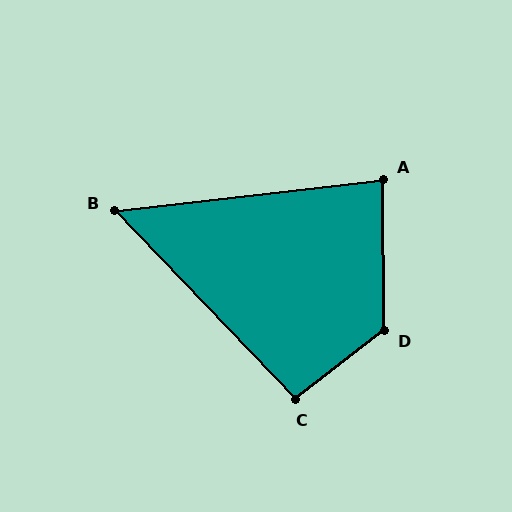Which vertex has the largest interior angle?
D, at approximately 127 degrees.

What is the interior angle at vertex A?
Approximately 84 degrees (acute).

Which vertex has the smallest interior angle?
B, at approximately 53 degrees.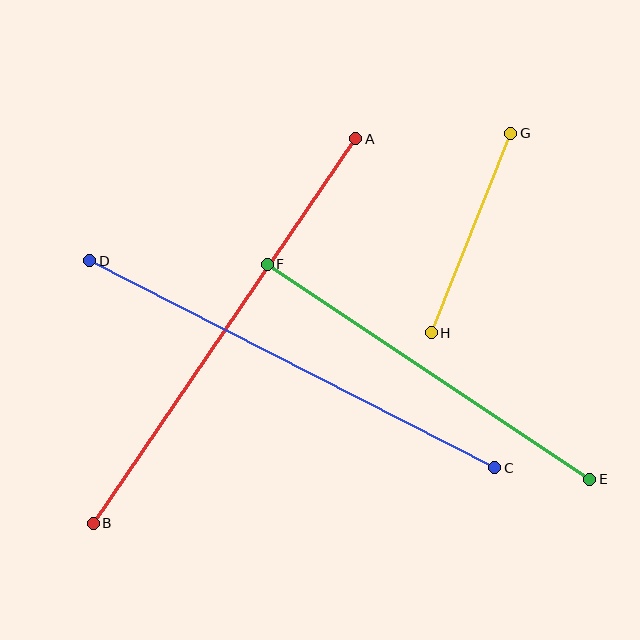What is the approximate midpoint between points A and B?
The midpoint is at approximately (225, 331) pixels.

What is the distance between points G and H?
The distance is approximately 215 pixels.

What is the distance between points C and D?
The distance is approximately 455 pixels.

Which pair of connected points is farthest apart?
Points A and B are farthest apart.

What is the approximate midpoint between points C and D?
The midpoint is at approximately (292, 364) pixels.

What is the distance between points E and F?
The distance is approximately 388 pixels.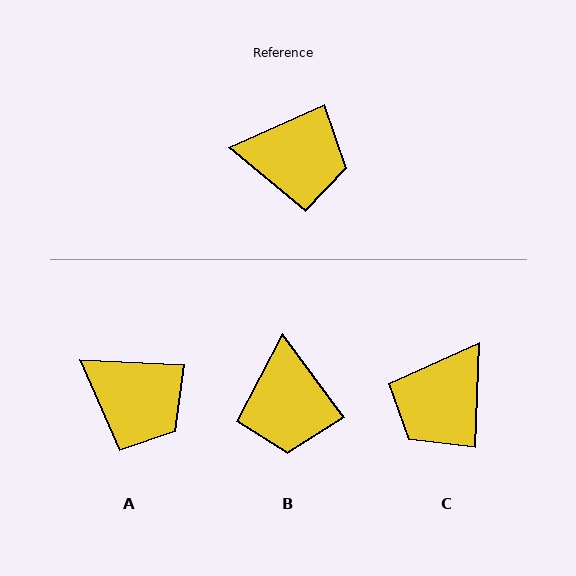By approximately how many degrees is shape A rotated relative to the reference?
Approximately 27 degrees clockwise.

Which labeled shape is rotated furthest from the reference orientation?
C, about 116 degrees away.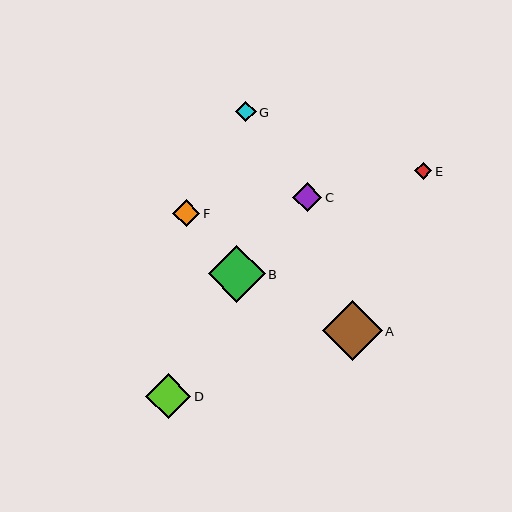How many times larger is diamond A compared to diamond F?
Diamond A is approximately 2.2 times the size of diamond F.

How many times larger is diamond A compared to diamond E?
Diamond A is approximately 3.5 times the size of diamond E.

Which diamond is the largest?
Diamond A is the largest with a size of approximately 60 pixels.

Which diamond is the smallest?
Diamond E is the smallest with a size of approximately 17 pixels.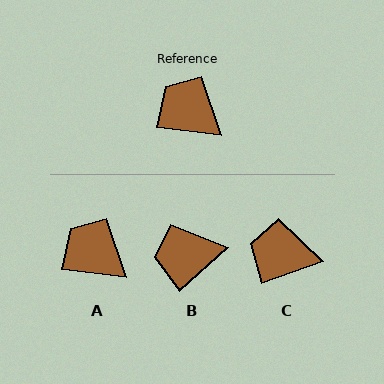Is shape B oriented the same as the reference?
No, it is off by about 49 degrees.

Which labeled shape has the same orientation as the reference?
A.